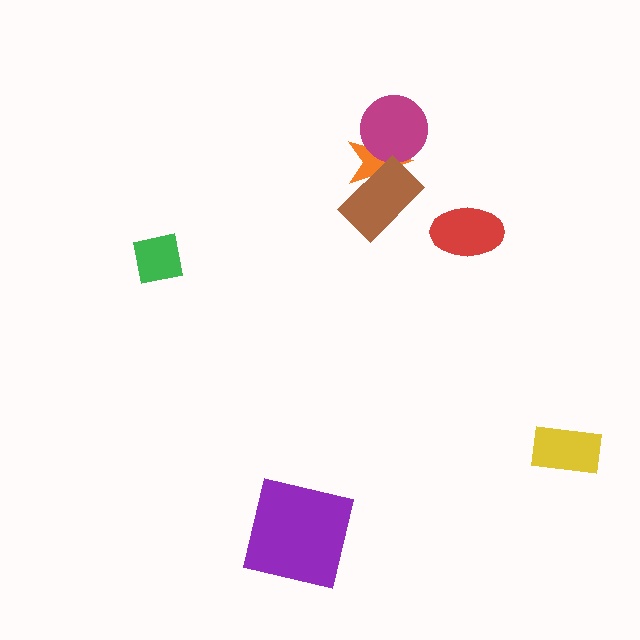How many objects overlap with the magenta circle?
1 object overlaps with the magenta circle.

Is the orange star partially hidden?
Yes, it is partially covered by another shape.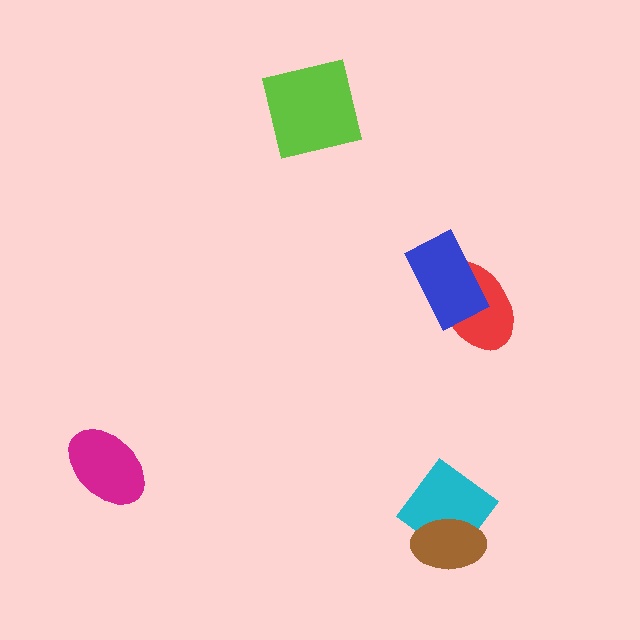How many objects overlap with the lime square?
0 objects overlap with the lime square.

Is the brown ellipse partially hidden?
No, no other shape covers it.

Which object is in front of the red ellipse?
The blue rectangle is in front of the red ellipse.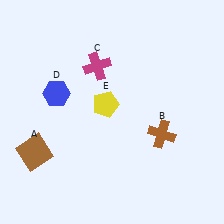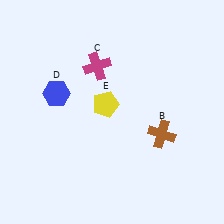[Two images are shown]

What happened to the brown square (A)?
The brown square (A) was removed in Image 2. It was in the bottom-left area of Image 1.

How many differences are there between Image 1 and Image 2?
There is 1 difference between the two images.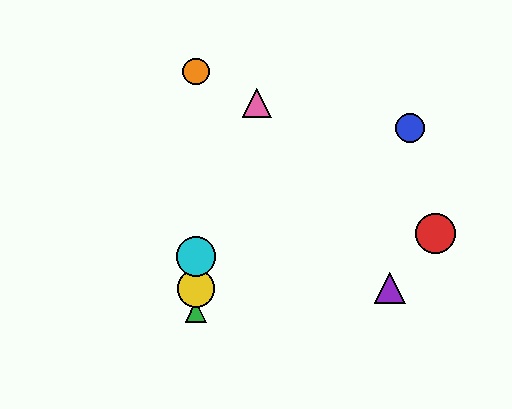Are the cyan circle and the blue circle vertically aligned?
No, the cyan circle is at x≈196 and the blue circle is at x≈410.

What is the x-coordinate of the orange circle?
The orange circle is at x≈196.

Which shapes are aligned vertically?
The green triangle, the yellow circle, the orange circle, the cyan circle are aligned vertically.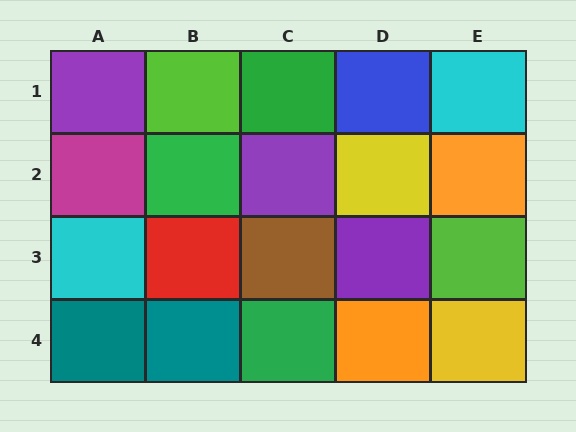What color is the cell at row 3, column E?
Lime.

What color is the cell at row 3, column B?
Red.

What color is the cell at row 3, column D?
Purple.